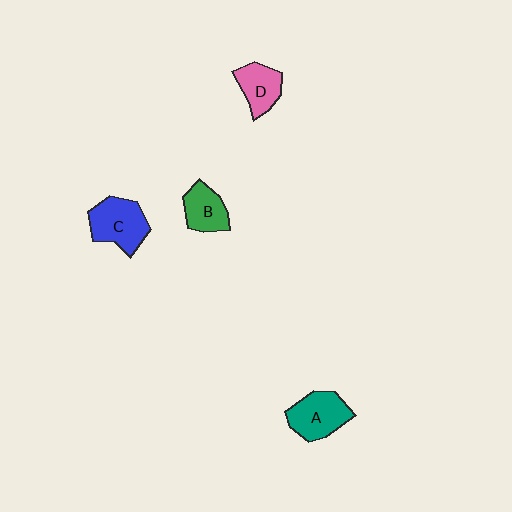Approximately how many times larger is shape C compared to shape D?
Approximately 1.4 times.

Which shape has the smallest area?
Shape B (green).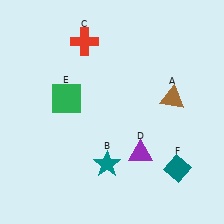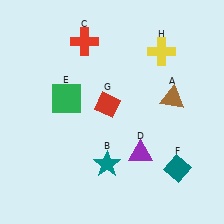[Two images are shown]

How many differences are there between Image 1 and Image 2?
There are 2 differences between the two images.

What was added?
A red diamond (G), a yellow cross (H) were added in Image 2.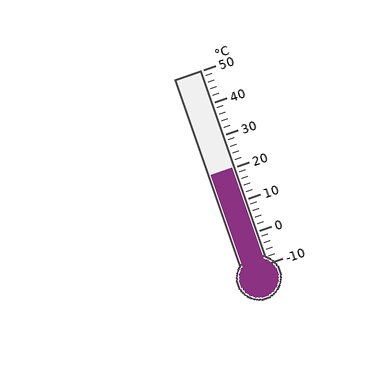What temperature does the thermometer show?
The thermometer shows approximately 20°C.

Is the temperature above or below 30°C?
The temperature is below 30°C.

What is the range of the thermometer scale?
The thermometer scale ranges from -10°C to 50°C.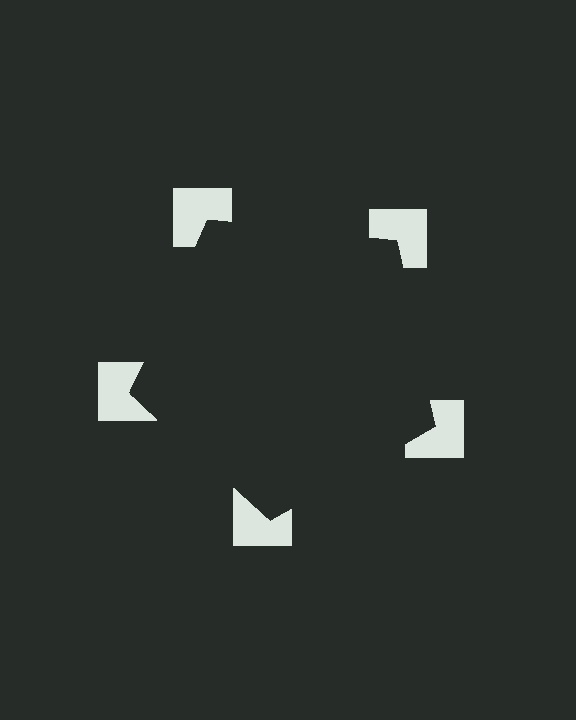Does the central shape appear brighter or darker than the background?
It typically appears slightly darker than the background, even though no actual brightness change is drawn.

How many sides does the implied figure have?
5 sides.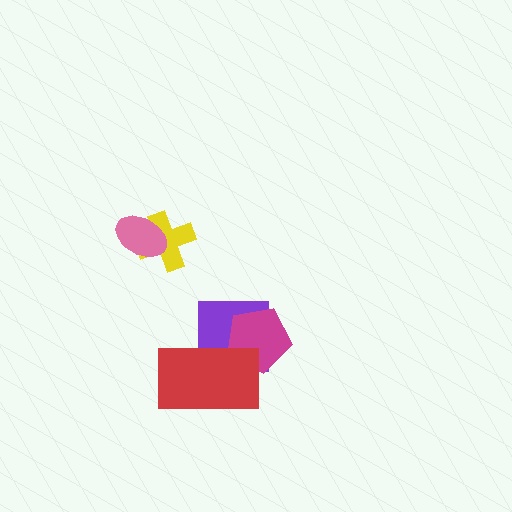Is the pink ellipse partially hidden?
No, no other shape covers it.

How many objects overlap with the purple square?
2 objects overlap with the purple square.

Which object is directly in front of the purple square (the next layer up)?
The magenta pentagon is directly in front of the purple square.